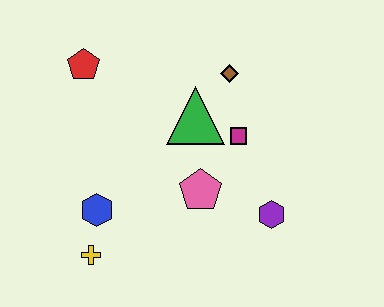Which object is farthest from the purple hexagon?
The red pentagon is farthest from the purple hexagon.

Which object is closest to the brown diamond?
The green triangle is closest to the brown diamond.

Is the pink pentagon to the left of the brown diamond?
Yes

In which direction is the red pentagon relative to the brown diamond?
The red pentagon is to the left of the brown diamond.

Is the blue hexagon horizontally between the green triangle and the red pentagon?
Yes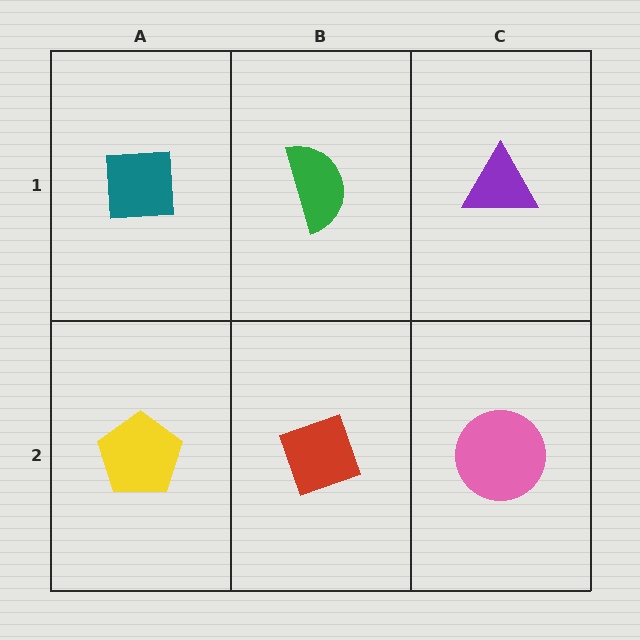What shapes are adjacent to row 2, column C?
A purple triangle (row 1, column C), a red diamond (row 2, column B).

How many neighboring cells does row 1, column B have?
3.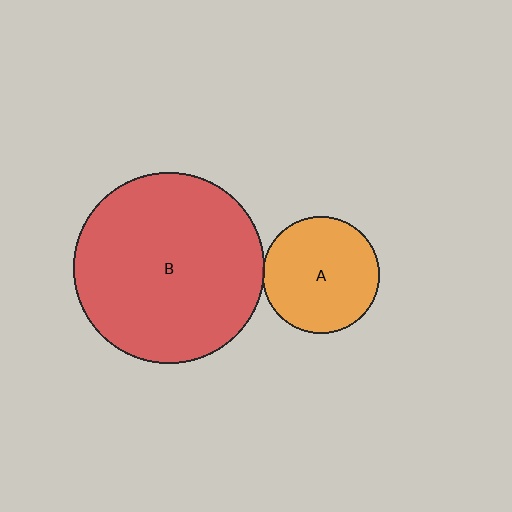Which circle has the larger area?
Circle B (red).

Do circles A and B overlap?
Yes.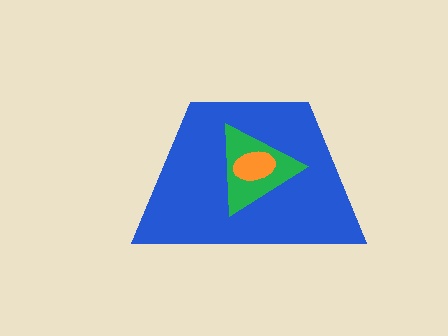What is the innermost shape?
The orange ellipse.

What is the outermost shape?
The blue trapezoid.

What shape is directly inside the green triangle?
The orange ellipse.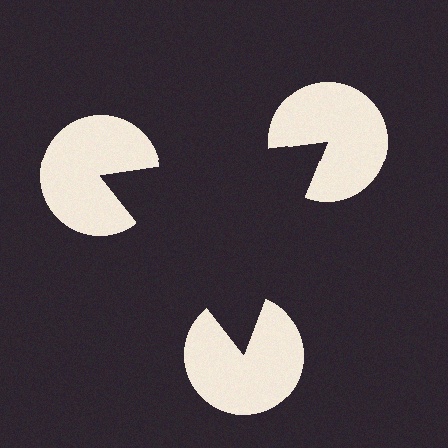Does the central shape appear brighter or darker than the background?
It typically appears slightly darker than the background, even though no actual brightness change is drawn.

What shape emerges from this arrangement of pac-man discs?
An illusory triangle — its edges are inferred from the aligned wedge cuts in the pac-man discs, not physically drawn.